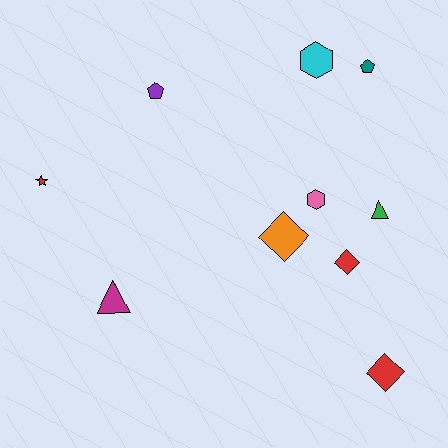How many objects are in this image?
There are 10 objects.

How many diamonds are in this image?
There are 3 diamonds.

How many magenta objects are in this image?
There is 1 magenta object.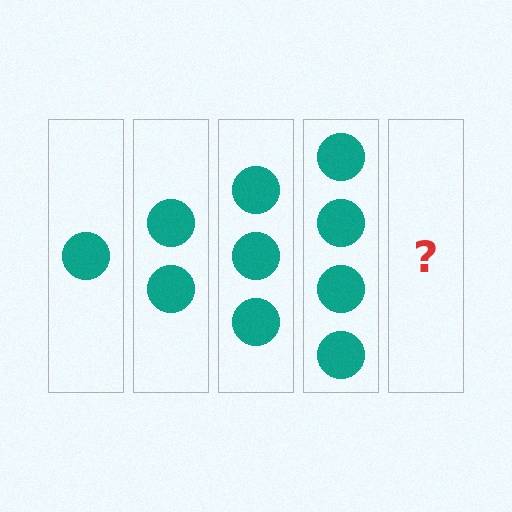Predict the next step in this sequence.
The next step is 5 circles.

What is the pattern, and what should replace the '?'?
The pattern is that each step adds one more circle. The '?' should be 5 circles.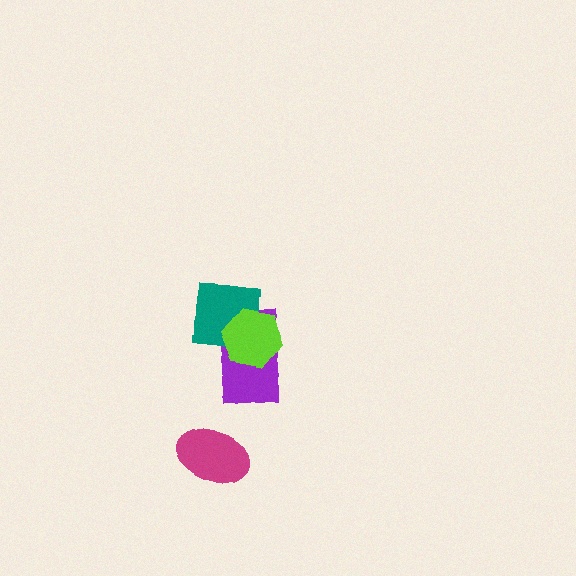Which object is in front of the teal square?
The lime hexagon is in front of the teal square.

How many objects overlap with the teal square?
2 objects overlap with the teal square.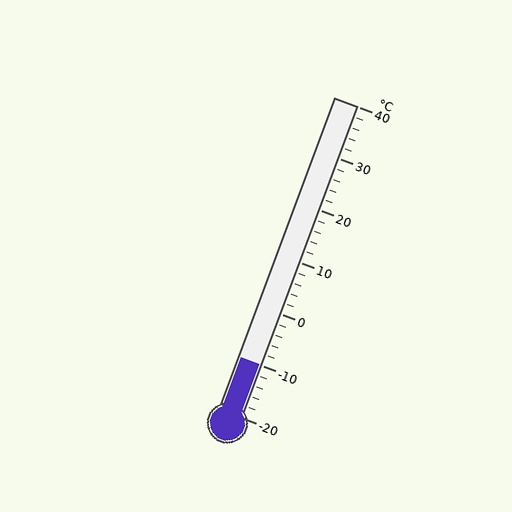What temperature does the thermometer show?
The thermometer shows approximately -10°C.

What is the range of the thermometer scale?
The thermometer scale ranges from -20°C to 40°C.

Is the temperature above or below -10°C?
The temperature is at -10°C.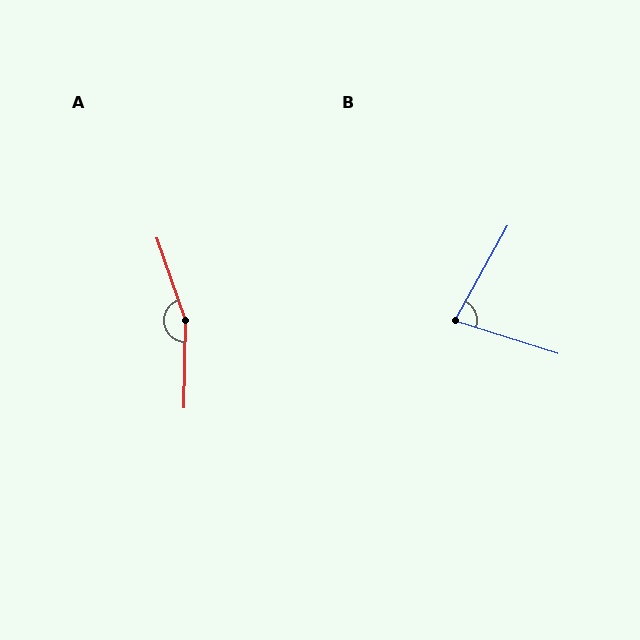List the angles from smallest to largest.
B (78°), A (160°).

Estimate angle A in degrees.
Approximately 160 degrees.